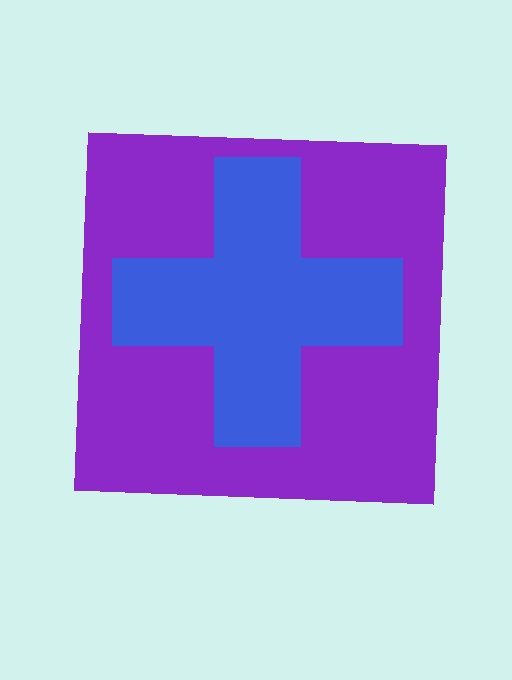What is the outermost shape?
The purple square.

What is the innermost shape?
The blue cross.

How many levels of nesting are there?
2.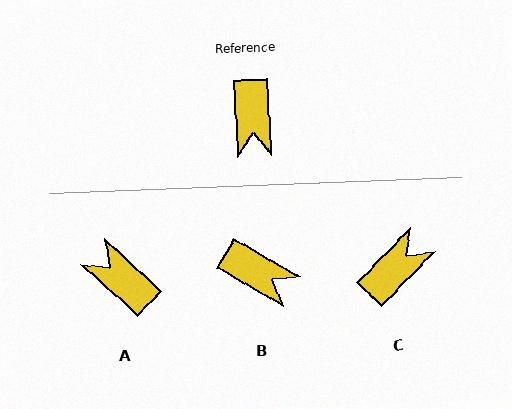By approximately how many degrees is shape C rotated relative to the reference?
Approximately 133 degrees counter-clockwise.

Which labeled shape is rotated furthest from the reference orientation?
A, about 136 degrees away.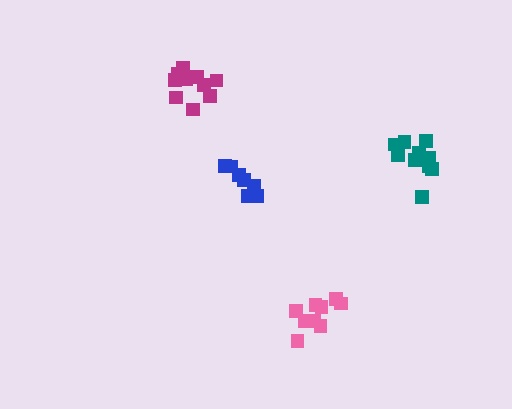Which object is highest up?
The magenta cluster is topmost.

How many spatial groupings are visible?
There are 4 spatial groupings.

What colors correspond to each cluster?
The clusters are colored: blue, magenta, teal, pink.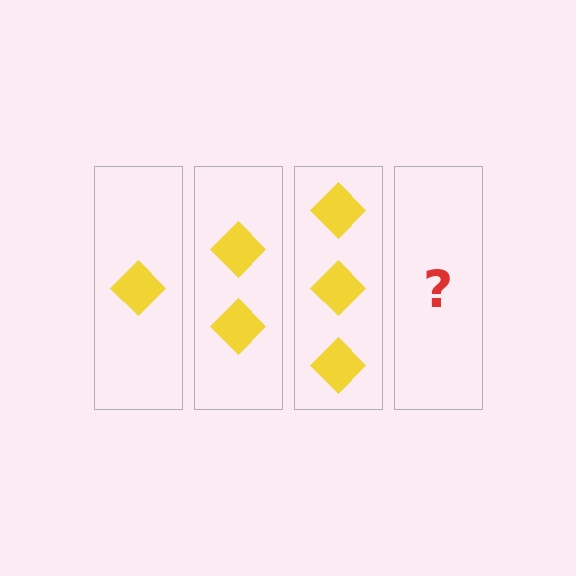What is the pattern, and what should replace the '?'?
The pattern is that each step adds one more diamond. The '?' should be 4 diamonds.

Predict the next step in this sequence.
The next step is 4 diamonds.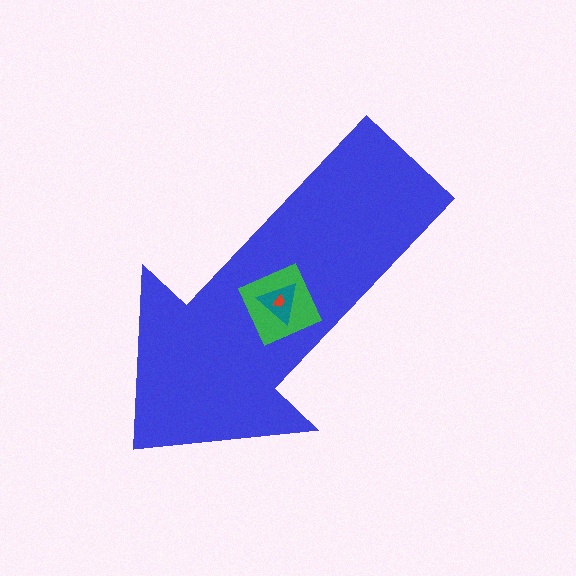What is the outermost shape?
The blue arrow.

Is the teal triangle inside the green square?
Yes.